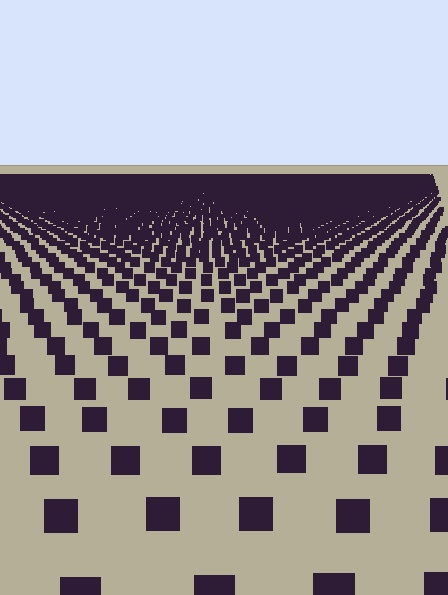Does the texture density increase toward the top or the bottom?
Density increases toward the top.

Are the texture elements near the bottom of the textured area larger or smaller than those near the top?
Larger. Near the bottom, elements are closer to the viewer and appear at a bigger on-screen size.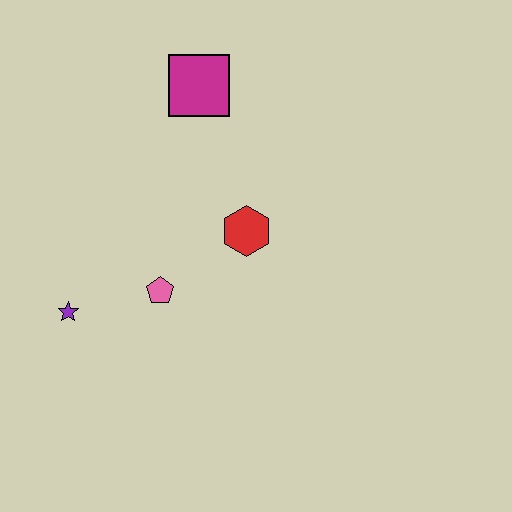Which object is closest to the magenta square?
The red hexagon is closest to the magenta square.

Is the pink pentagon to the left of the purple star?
No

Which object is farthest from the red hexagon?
The purple star is farthest from the red hexagon.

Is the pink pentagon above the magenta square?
No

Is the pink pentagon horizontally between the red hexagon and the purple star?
Yes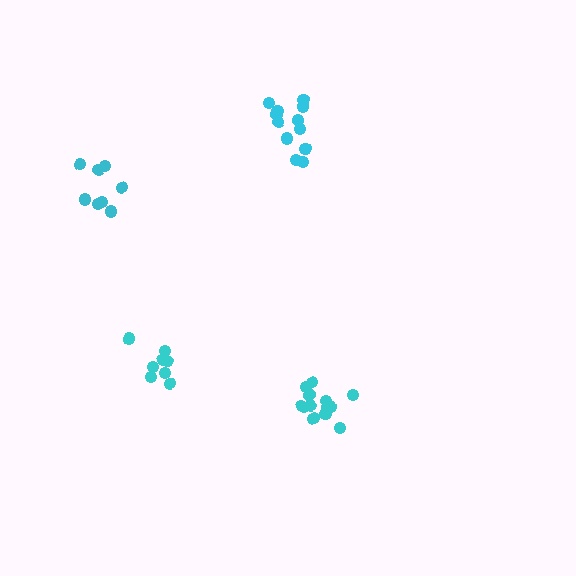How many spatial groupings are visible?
There are 4 spatial groupings.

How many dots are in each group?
Group 1: 13 dots, Group 2: 8 dots, Group 3: 8 dots, Group 4: 12 dots (41 total).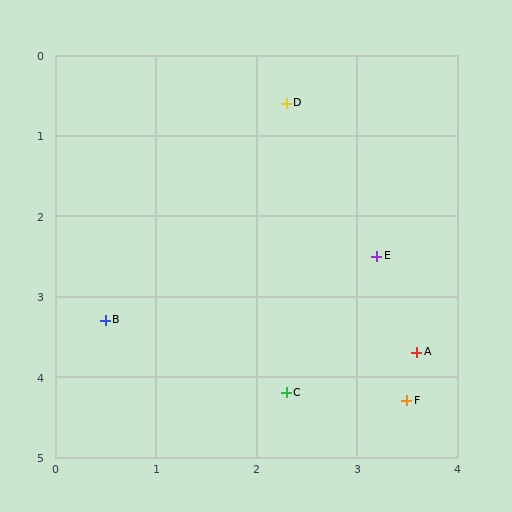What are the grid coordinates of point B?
Point B is at approximately (0.5, 3.3).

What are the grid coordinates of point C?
Point C is at approximately (2.3, 4.2).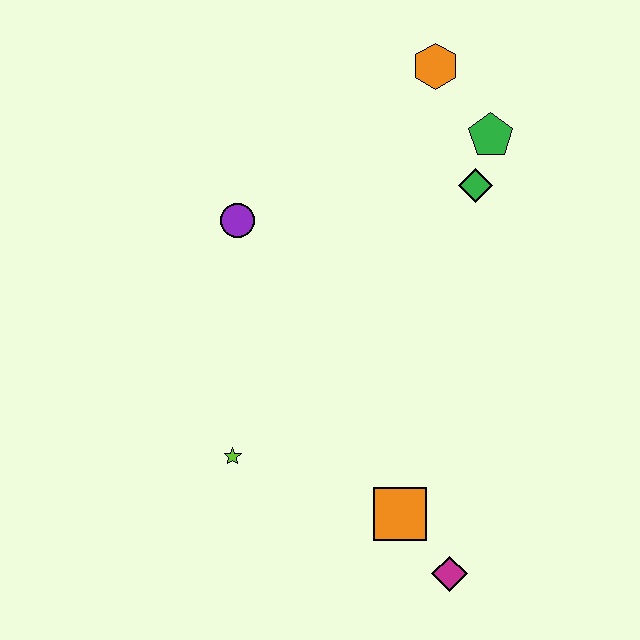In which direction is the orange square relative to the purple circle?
The orange square is below the purple circle.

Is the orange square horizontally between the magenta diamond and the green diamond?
No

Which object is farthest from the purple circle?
The magenta diamond is farthest from the purple circle.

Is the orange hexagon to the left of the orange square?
No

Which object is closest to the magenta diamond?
The orange square is closest to the magenta diamond.